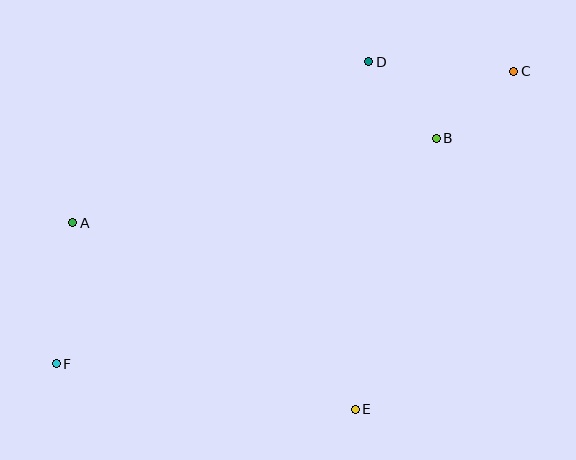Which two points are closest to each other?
Points B and D are closest to each other.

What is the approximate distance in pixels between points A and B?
The distance between A and B is approximately 373 pixels.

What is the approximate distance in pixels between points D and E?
The distance between D and E is approximately 348 pixels.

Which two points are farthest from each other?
Points C and F are farthest from each other.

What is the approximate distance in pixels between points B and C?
The distance between B and C is approximately 103 pixels.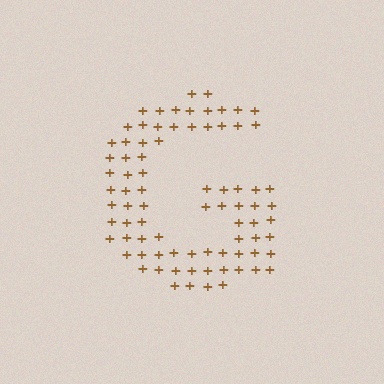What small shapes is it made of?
It is made of small plus signs.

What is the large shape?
The large shape is the letter G.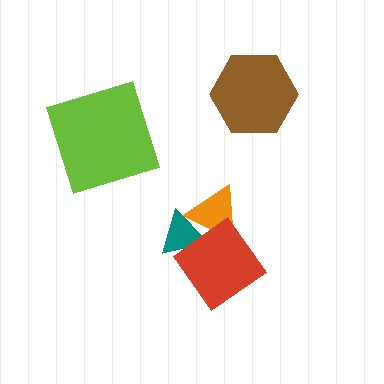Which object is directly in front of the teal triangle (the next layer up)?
The orange triangle is directly in front of the teal triangle.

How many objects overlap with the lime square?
0 objects overlap with the lime square.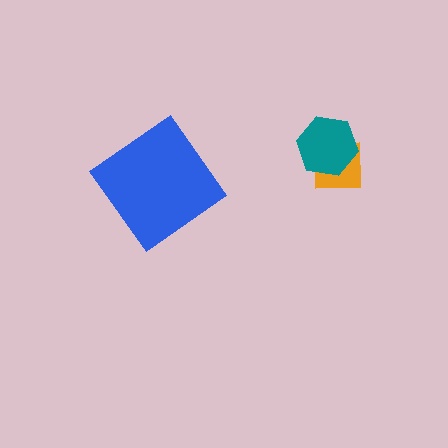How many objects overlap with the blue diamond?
0 objects overlap with the blue diamond.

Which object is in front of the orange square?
The teal hexagon is in front of the orange square.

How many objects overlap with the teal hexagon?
1 object overlaps with the teal hexagon.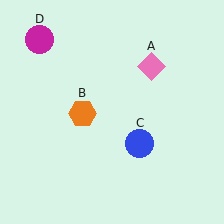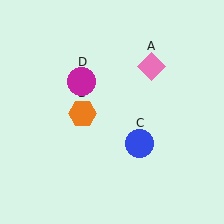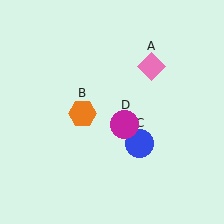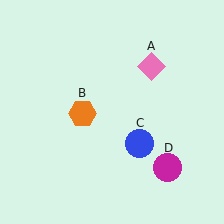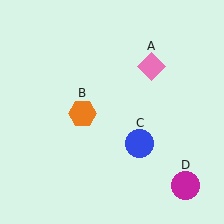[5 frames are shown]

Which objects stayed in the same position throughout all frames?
Pink diamond (object A) and orange hexagon (object B) and blue circle (object C) remained stationary.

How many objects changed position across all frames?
1 object changed position: magenta circle (object D).